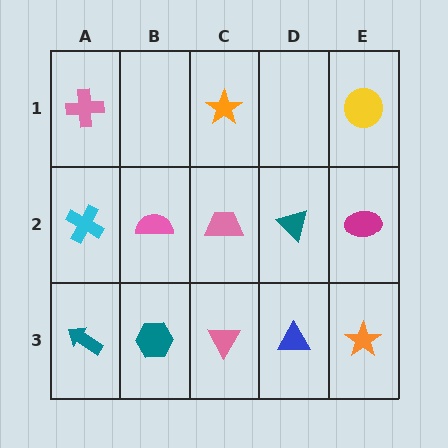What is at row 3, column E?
An orange star.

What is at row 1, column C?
An orange star.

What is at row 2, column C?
A pink trapezoid.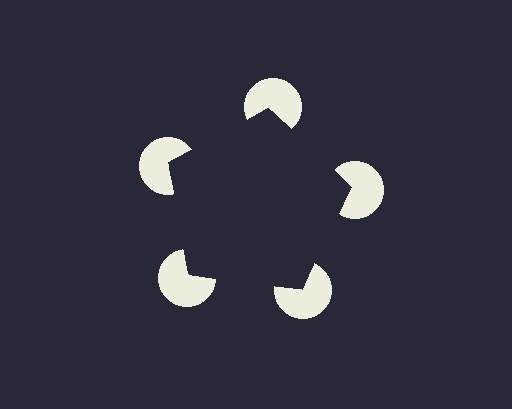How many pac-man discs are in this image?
There are 5 — one at each vertex of the illusory pentagon.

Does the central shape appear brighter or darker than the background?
It typically appears slightly darker than the background, even though no actual brightness change is drawn.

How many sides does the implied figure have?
5 sides.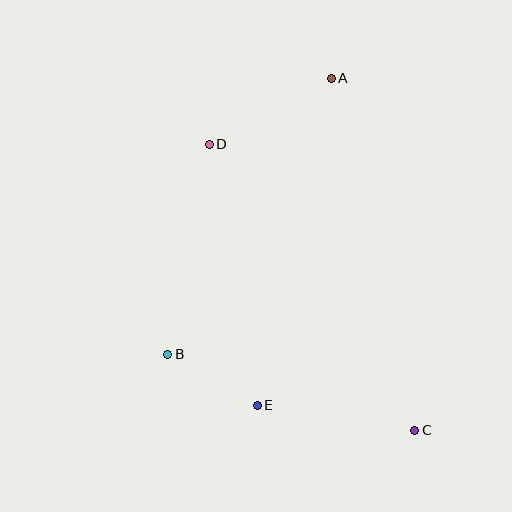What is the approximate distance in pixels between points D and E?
The distance between D and E is approximately 266 pixels.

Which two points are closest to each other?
Points B and E are closest to each other.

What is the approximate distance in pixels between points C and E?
The distance between C and E is approximately 160 pixels.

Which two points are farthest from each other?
Points A and C are farthest from each other.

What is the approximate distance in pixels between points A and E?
The distance between A and E is approximately 335 pixels.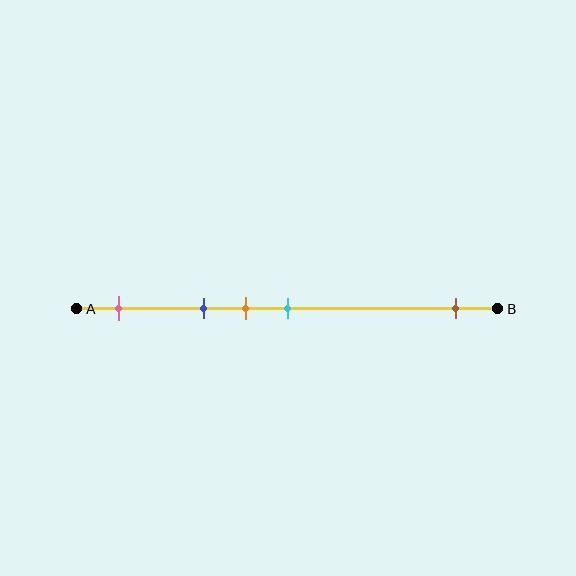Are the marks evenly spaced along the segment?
No, the marks are not evenly spaced.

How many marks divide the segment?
There are 5 marks dividing the segment.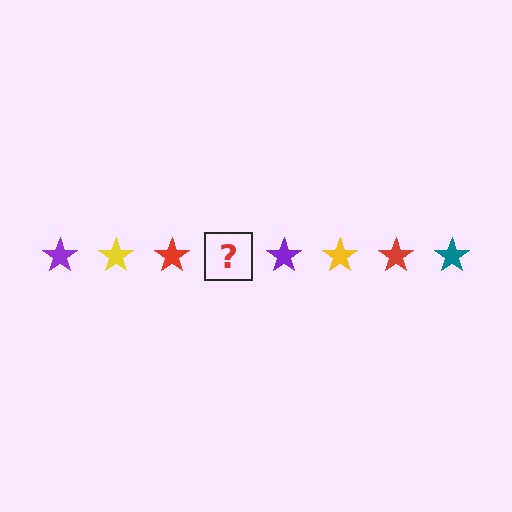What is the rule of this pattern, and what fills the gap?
The rule is that the pattern cycles through purple, yellow, red, teal stars. The gap should be filled with a teal star.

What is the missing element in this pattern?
The missing element is a teal star.